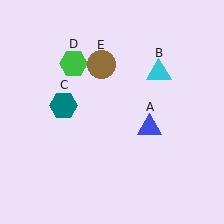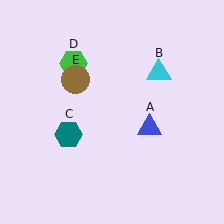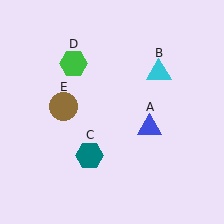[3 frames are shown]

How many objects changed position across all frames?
2 objects changed position: teal hexagon (object C), brown circle (object E).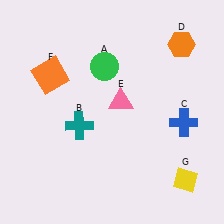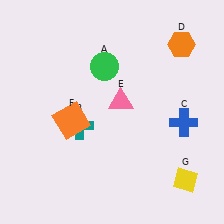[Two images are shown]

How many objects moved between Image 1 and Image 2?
1 object moved between the two images.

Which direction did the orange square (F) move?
The orange square (F) moved down.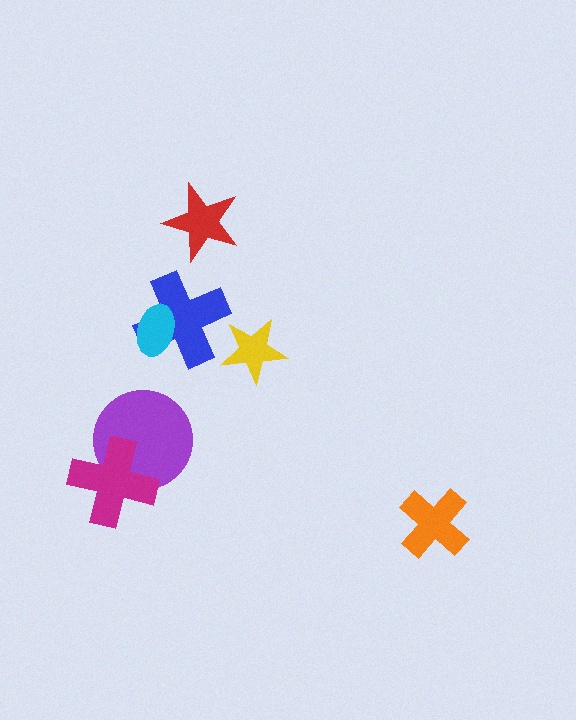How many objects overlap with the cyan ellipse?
1 object overlaps with the cyan ellipse.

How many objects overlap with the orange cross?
0 objects overlap with the orange cross.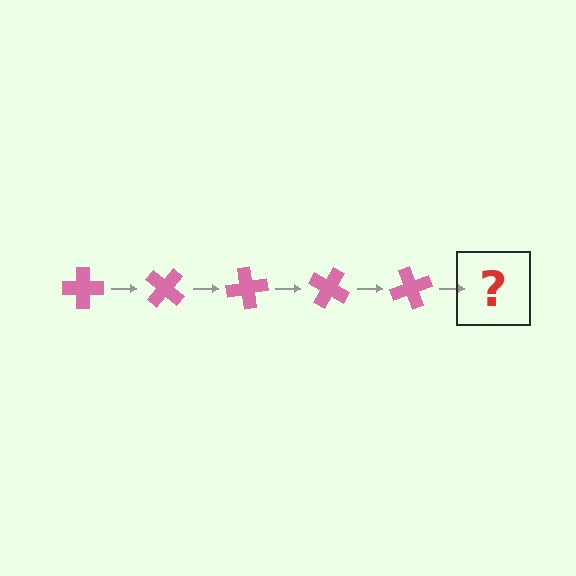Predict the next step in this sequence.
The next step is a pink cross rotated 200 degrees.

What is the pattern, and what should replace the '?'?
The pattern is that the cross rotates 40 degrees each step. The '?' should be a pink cross rotated 200 degrees.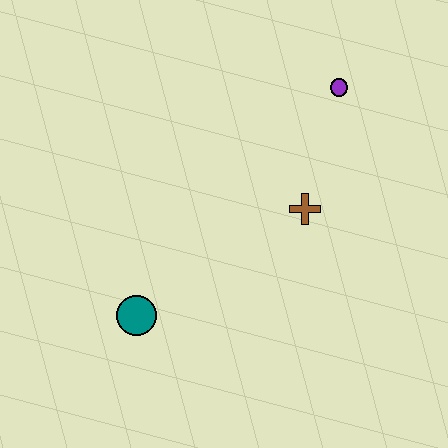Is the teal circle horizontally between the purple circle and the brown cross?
No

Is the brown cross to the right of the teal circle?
Yes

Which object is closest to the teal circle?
The brown cross is closest to the teal circle.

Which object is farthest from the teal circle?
The purple circle is farthest from the teal circle.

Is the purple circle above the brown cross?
Yes